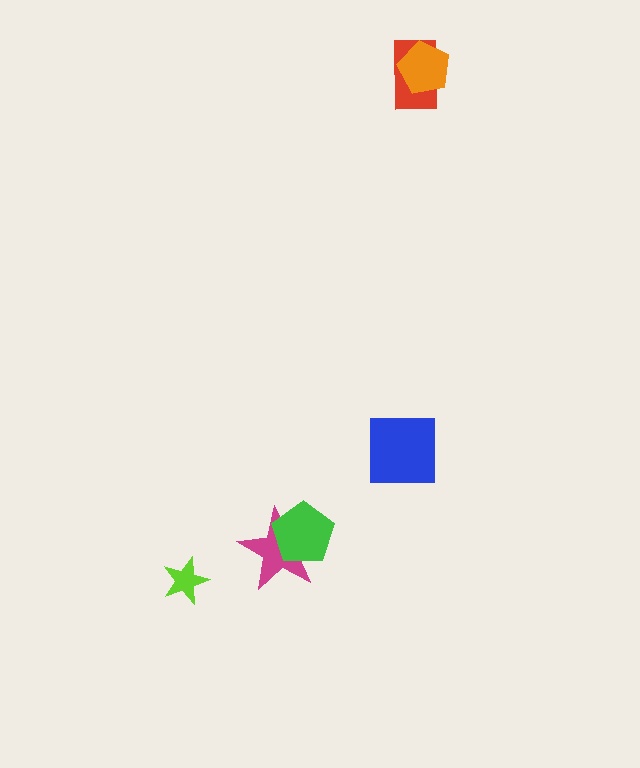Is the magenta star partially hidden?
Yes, it is partially covered by another shape.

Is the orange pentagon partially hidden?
No, no other shape covers it.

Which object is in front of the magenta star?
The green pentagon is in front of the magenta star.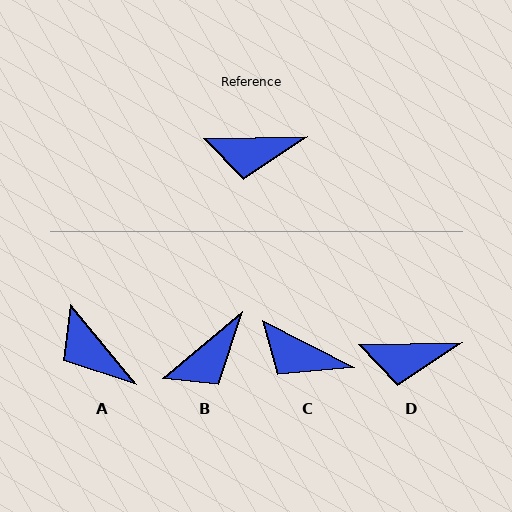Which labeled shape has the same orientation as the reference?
D.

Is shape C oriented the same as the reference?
No, it is off by about 28 degrees.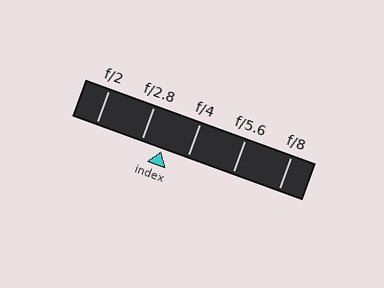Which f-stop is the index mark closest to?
The index mark is closest to f/2.8.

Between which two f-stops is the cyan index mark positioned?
The index mark is between f/2.8 and f/4.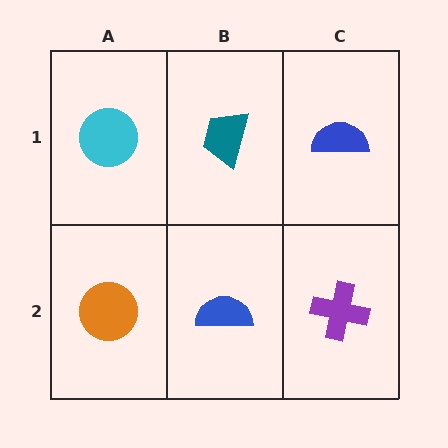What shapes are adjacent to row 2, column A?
A cyan circle (row 1, column A), a blue semicircle (row 2, column B).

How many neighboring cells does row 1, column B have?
3.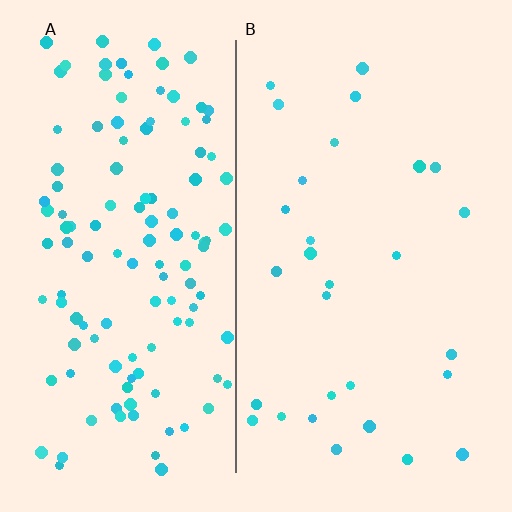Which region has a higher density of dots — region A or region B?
A (the left).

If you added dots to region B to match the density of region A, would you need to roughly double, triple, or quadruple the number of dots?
Approximately quadruple.